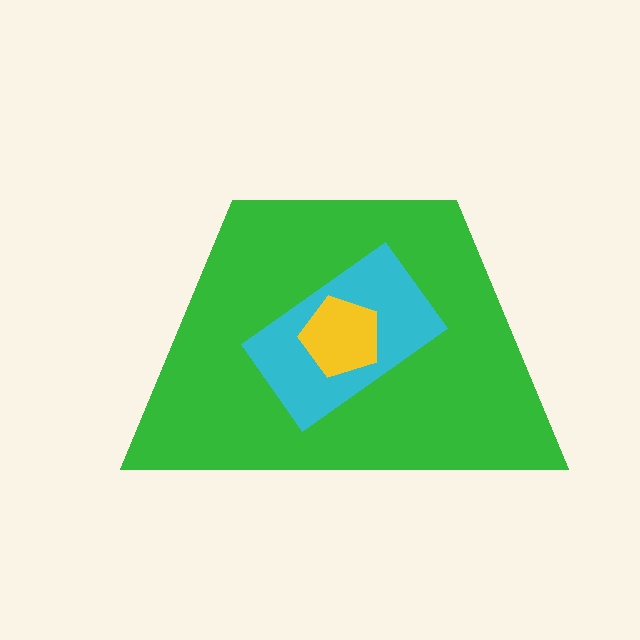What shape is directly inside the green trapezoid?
The cyan rectangle.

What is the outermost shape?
The green trapezoid.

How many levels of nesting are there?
3.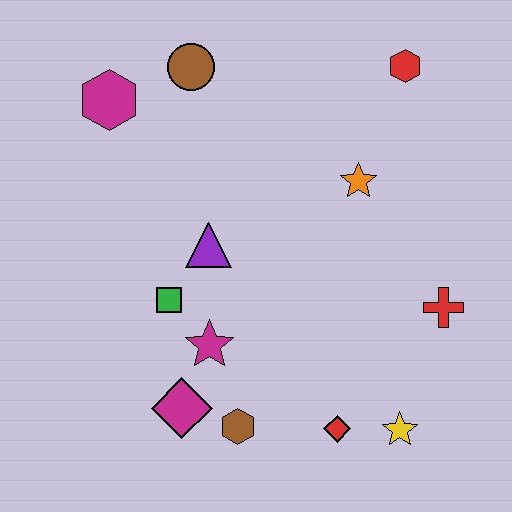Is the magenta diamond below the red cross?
Yes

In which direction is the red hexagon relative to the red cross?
The red hexagon is above the red cross.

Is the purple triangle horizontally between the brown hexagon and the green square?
Yes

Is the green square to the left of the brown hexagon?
Yes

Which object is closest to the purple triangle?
The green square is closest to the purple triangle.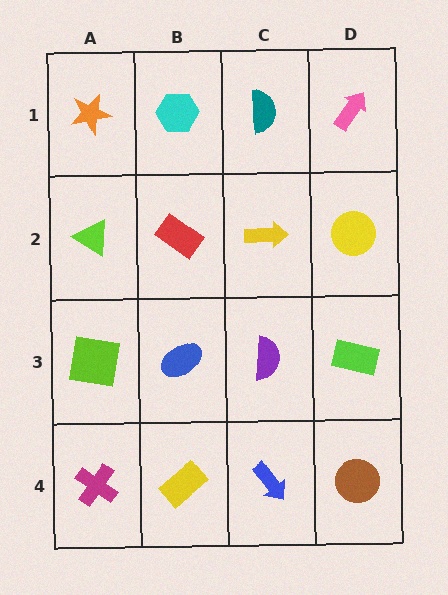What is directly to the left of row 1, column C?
A cyan hexagon.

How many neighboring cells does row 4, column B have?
3.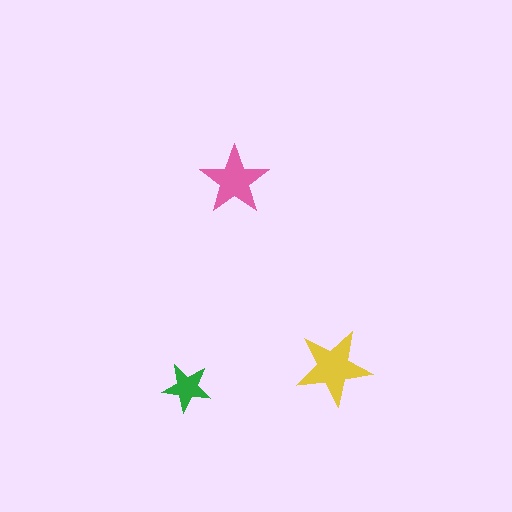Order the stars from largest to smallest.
the yellow one, the pink one, the green one.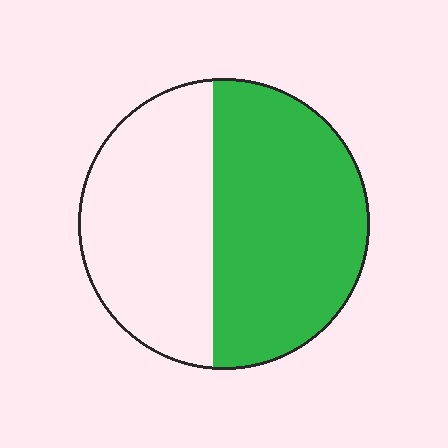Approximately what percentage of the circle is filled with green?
Approximately 55%.